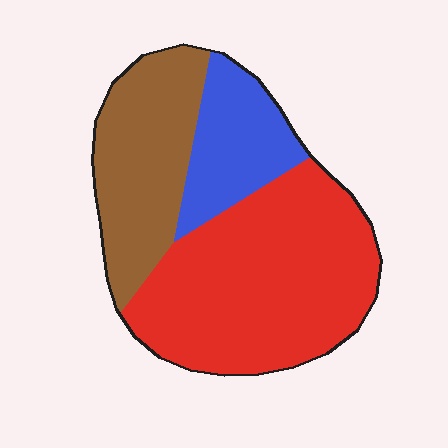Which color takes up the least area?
Blue, at roughly 20%.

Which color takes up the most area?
Red, at roughly 55%.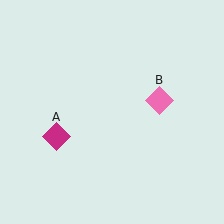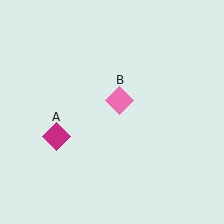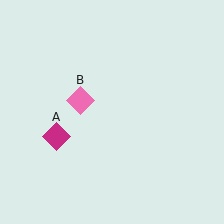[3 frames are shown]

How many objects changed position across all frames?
1 object changed position: pink diamond (object B).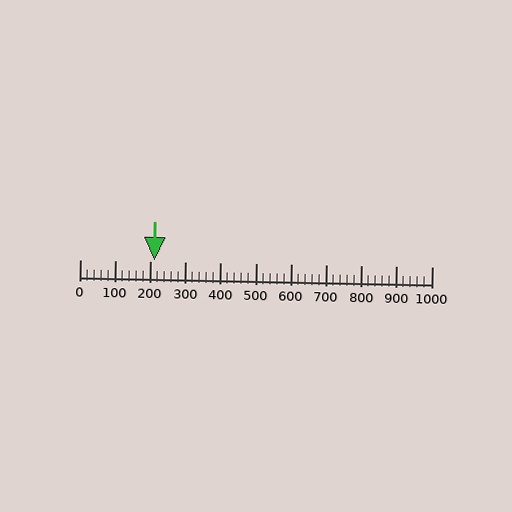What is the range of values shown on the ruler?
The ruler shows values from 0 to 1000.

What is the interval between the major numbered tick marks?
The major tick marks are spaced 100 units apart.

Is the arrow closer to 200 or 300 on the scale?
The arrow is closer to 200.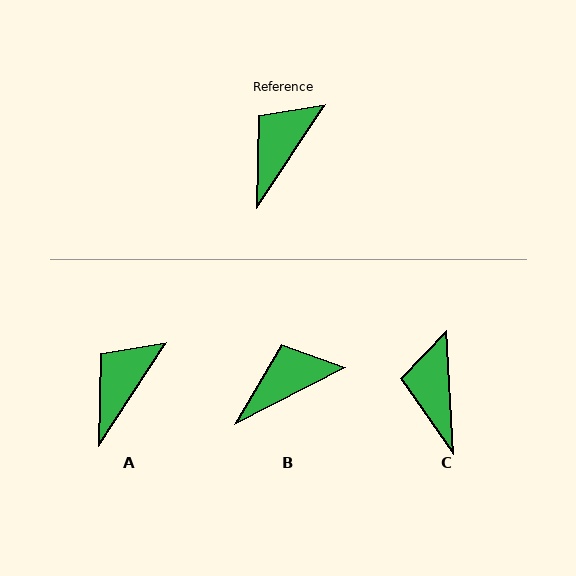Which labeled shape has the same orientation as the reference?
A.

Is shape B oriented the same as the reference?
No, it is off by about 29 degrees.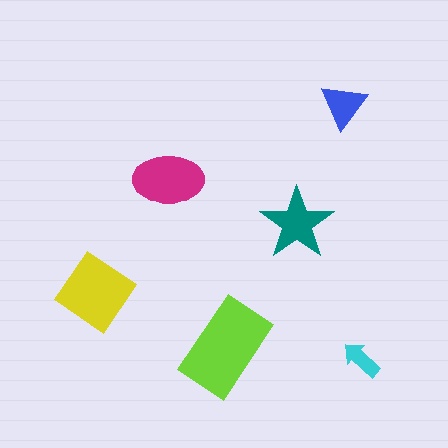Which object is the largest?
The lime rectangle.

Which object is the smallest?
The cyan arrow.